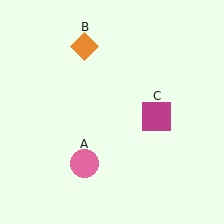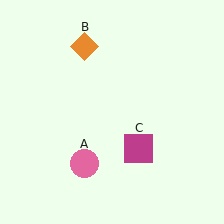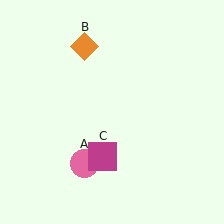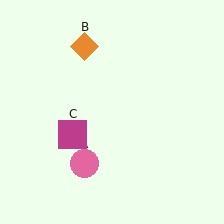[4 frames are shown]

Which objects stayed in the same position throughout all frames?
Pink circle (object A) and orange diamond (object B) remained stationary.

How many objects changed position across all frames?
1 object changed position: magenta square (object C).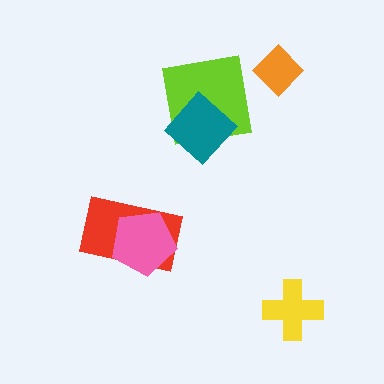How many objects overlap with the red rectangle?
1 object overlaps with the red rectangle.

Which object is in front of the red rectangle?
The pink pentagon is in front of the red rectangle.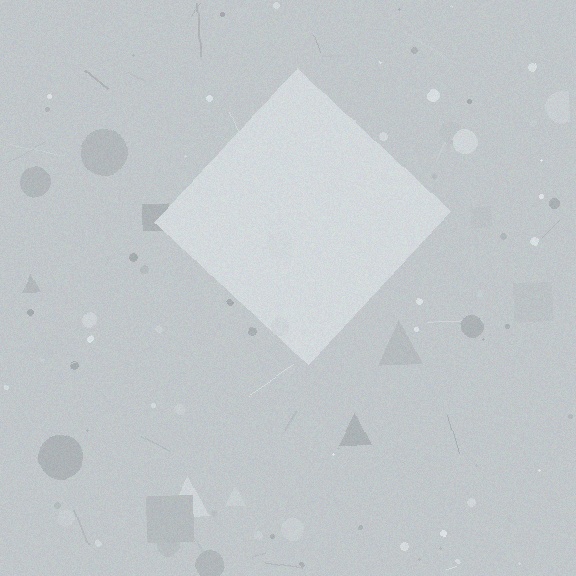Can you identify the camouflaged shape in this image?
The camouflaged shape is a diamond.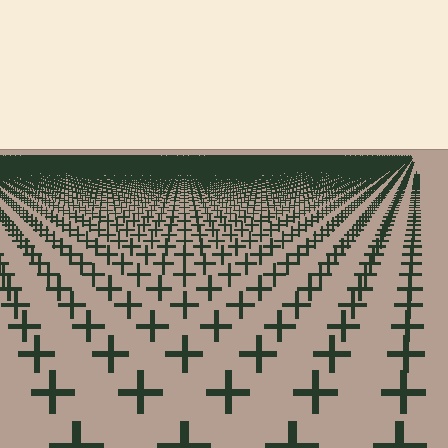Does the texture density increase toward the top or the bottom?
Density increases toward the top.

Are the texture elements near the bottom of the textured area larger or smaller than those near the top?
Larger. Near the bottom, elements are closer to the viewer and appear at a bigger on-screen size.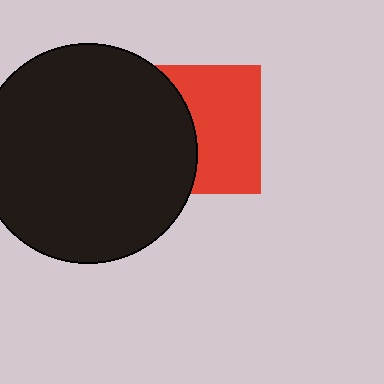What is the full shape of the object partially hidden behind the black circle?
The partially hidden object is a red square.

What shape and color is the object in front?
The object in front is a black circle.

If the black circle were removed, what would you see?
You would see the complete red square.